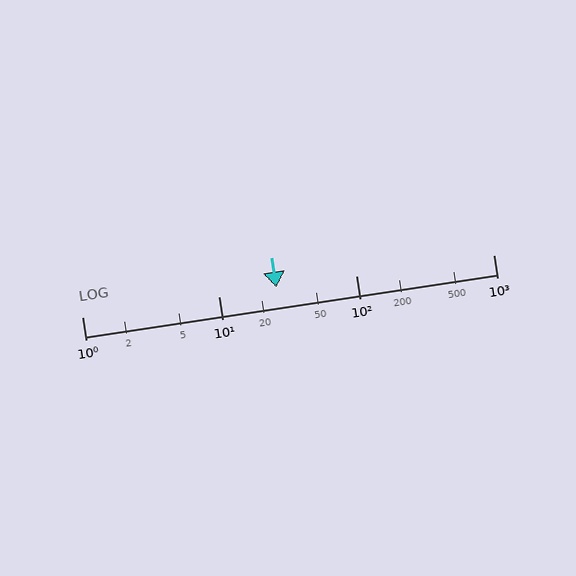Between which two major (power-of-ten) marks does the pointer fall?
The pointer is between 10 and 100.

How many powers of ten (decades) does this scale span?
The scale spans 3 decades, from 1 to 1000.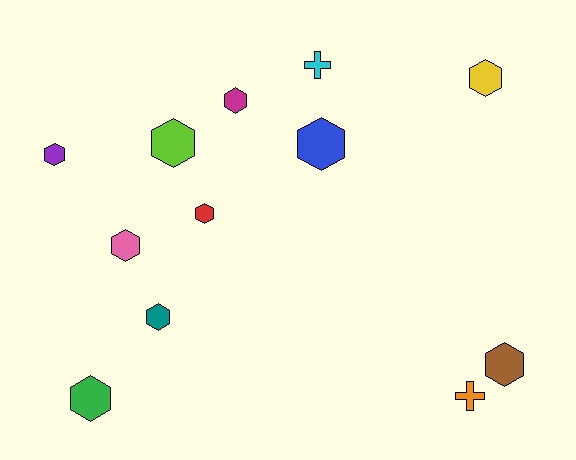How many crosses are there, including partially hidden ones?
There are 2 crosses.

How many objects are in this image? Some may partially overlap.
There are 12 objects.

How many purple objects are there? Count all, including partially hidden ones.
There is 1 purple object.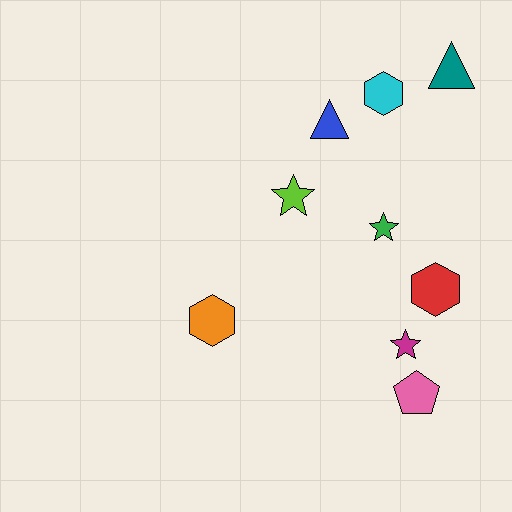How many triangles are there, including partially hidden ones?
There are 2 triangles.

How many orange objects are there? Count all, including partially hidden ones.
There is 1 orange object.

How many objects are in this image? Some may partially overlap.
There are 9 objects.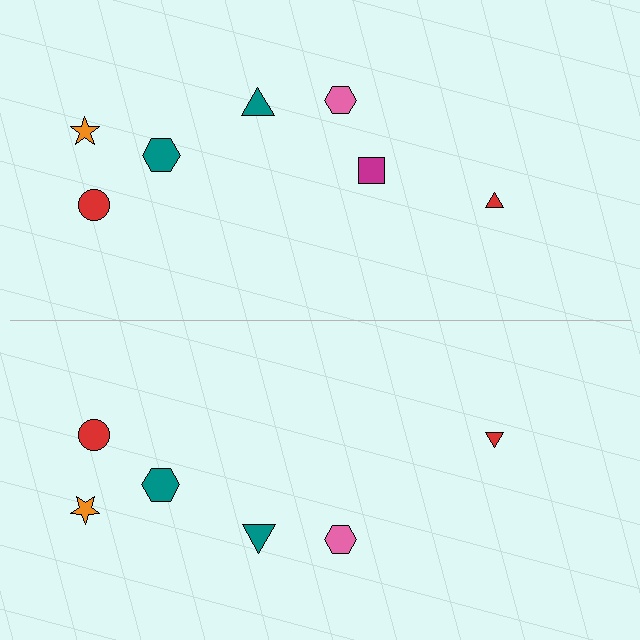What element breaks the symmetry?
A magenta square is missing from the bottom side.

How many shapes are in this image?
There are 13 shapes in this image.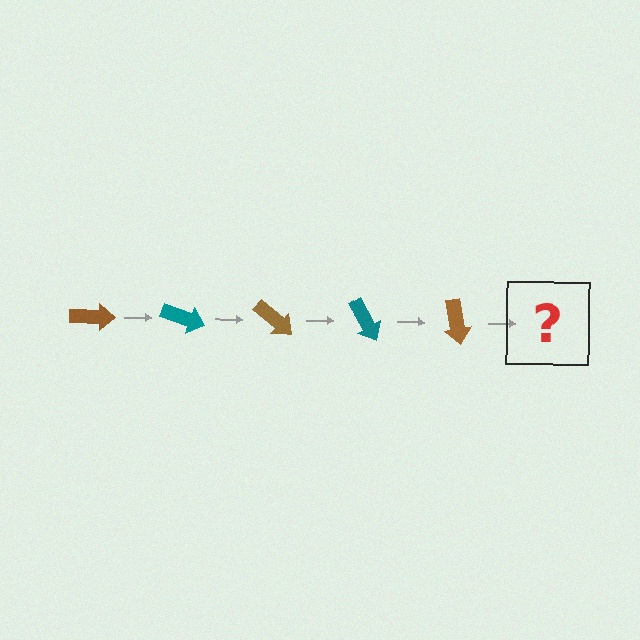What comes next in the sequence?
The next element should be a teal arrow, rotated 100 degrees from the start.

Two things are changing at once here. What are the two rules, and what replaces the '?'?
The two rules are that it rotates 20 degrees each step and the color cycles through brown and teal. The '?' should be a teal arrow, rotated 100 degrees from the start.